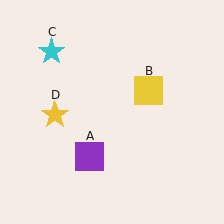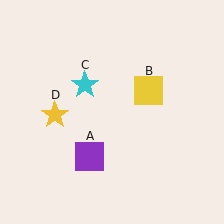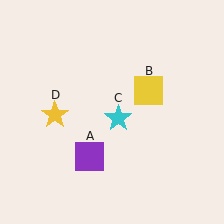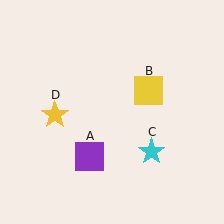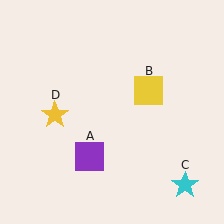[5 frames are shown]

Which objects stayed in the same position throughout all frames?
Purple square (object A) and yellow square (object B) and yellow star (object D) remained stationary.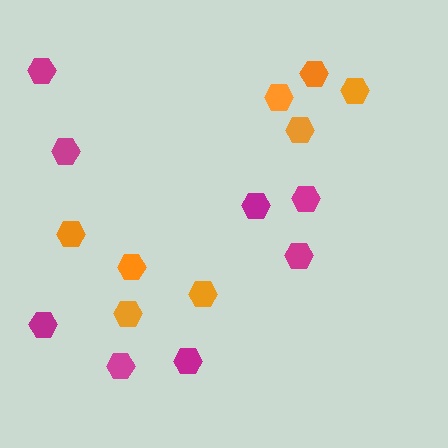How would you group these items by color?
There are 2 groups: one group of orange hexagons (8) and one group of magenta hexagons (8).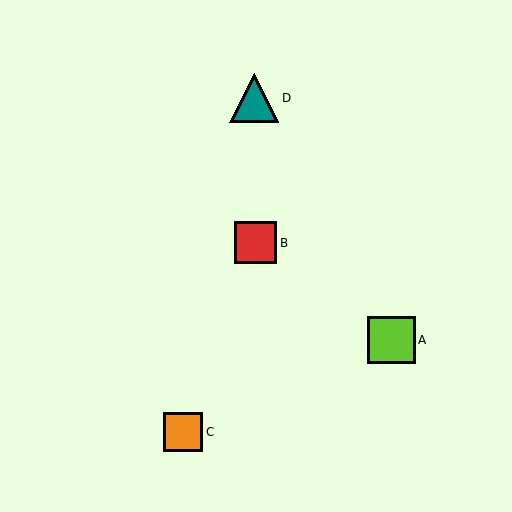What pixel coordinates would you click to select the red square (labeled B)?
Click at (256, 243) to select the red square B.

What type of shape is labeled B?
Shape B is a red square.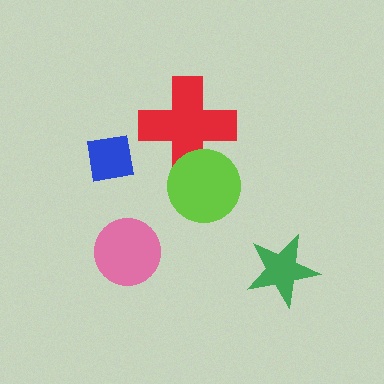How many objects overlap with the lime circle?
1 object overlaps with the lime circle.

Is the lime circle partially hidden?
No, no other shape covers it.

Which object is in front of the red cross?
The lime circle is in front of the red cross.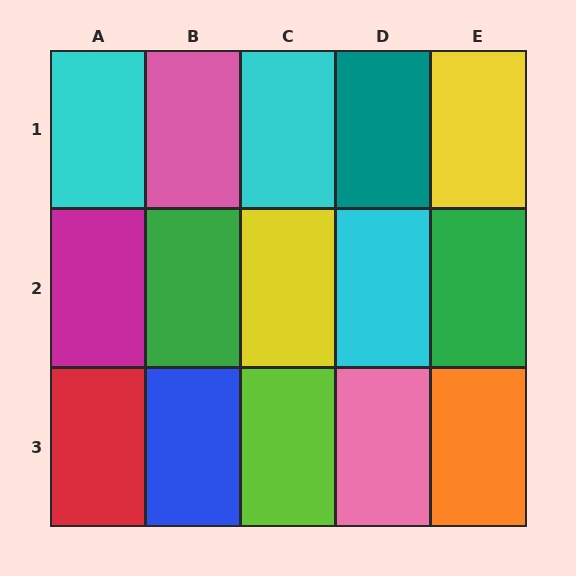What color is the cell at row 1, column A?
Cyan.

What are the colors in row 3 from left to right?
Red, blue, lime, pink, orange.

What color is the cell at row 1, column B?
Pink.